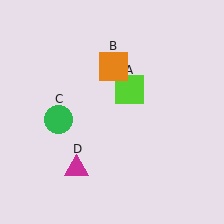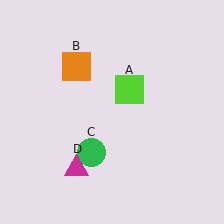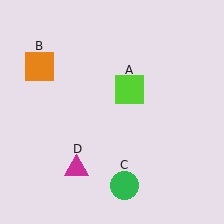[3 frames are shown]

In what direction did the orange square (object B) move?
The orange square (object B) moved left.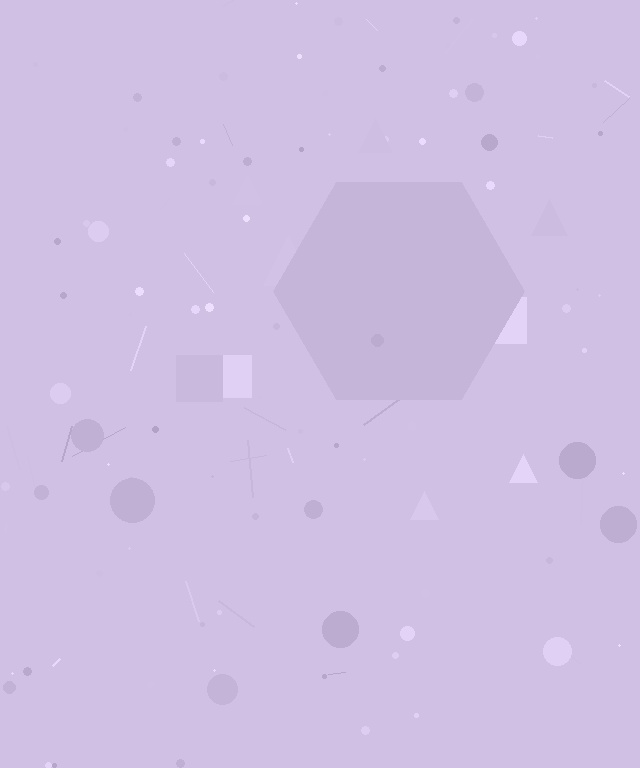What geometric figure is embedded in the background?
A hexagon is embedded in the background.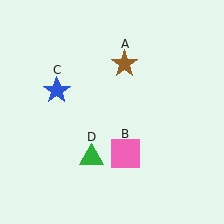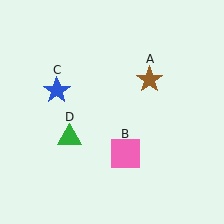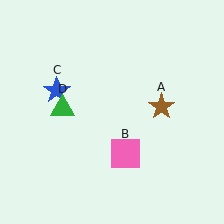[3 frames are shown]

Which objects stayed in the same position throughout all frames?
Pink square (object B) and blue star (object C) remained stationary.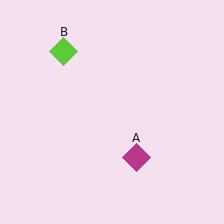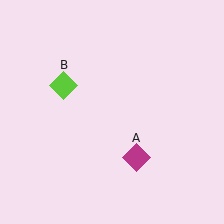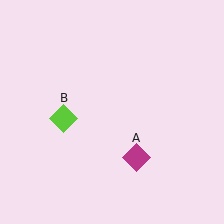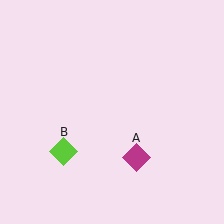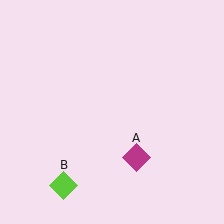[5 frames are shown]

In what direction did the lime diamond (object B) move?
The lime diamond (object B) moved down.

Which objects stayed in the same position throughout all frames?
Magenta diamond (object A) remained stationary.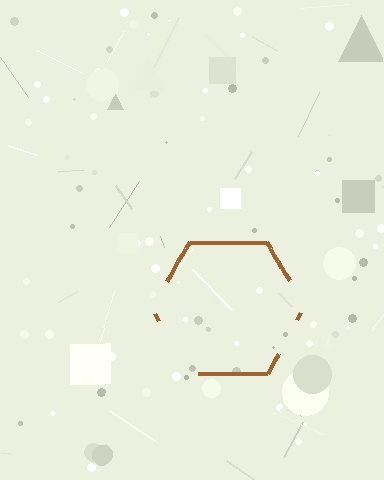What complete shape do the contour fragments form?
The contour fragments form a hexagon.